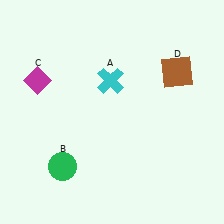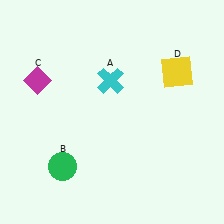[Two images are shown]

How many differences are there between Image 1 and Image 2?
There is 1 difference between the two images.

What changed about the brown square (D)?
In Image 1, D is brown. In Image 2, it changed to yellow.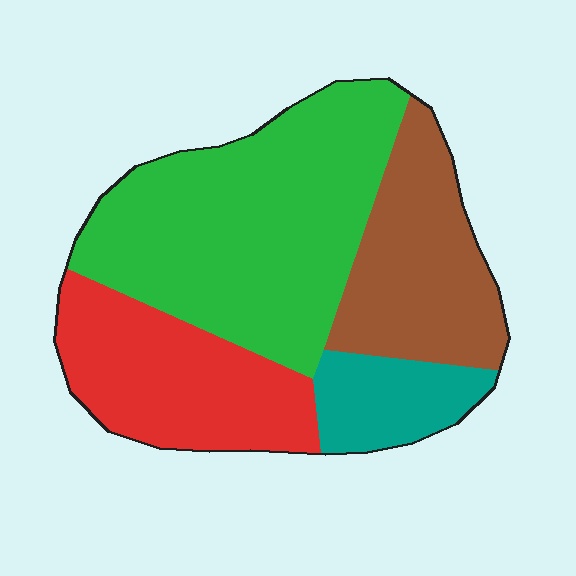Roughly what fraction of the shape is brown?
Brown covers roughly 20% of the shape.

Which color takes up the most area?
Green, at roughly 45%.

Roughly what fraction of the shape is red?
Red takes up between a sixth and a third of the shape.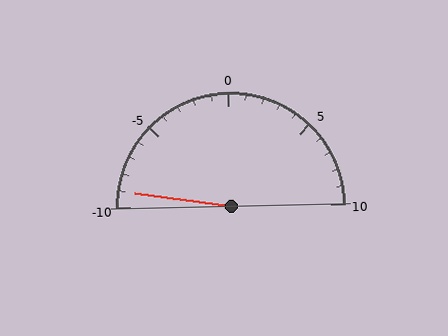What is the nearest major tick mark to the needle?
The nearest major tick mark is -10.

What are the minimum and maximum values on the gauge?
The gauge ranges from -10 to 10.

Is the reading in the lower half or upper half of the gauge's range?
The reading is in the lower half of the range (-10 to 10).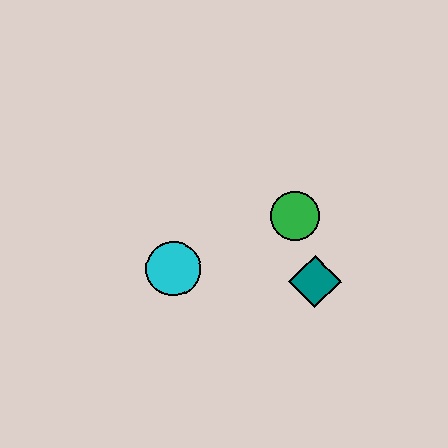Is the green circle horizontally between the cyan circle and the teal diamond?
Yes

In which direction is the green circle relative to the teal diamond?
The green circle is above the teal diamond.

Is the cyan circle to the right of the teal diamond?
No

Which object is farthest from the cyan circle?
The teal diamond is farthest from the cyan circle.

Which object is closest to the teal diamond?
The green circle is closest to the teal diamond.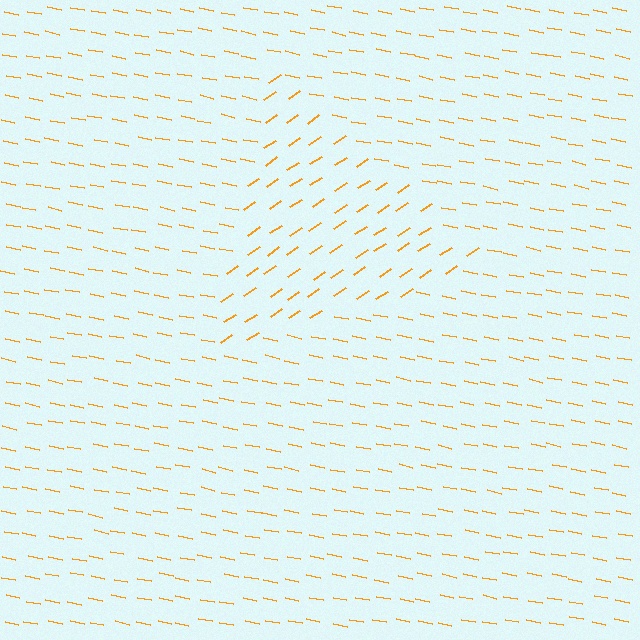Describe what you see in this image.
The image is filled with small orange line segments. A triangle region in the image has lines oriented differently from the surrounding lines, creating a visible texture boundary.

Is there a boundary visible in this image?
Yes, there is a texture boundary formed by a change in line orientation.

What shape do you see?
I see a triangle.